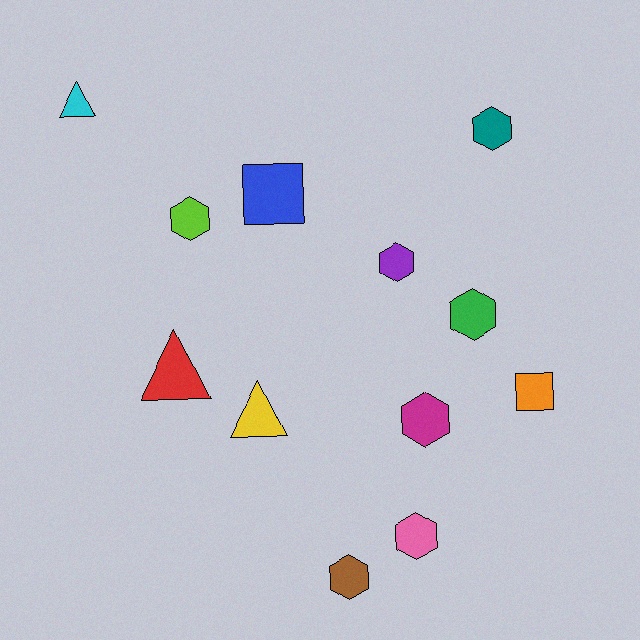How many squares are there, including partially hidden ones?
There are 2 squares.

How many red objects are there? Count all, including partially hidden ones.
There is 1 red object.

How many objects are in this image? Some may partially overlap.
There are 12 objects.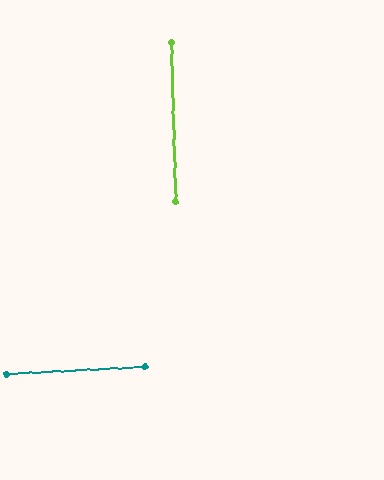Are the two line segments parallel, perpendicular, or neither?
Perpendicular — they meet at approximately 88°.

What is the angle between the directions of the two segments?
Approximately 88 degrees.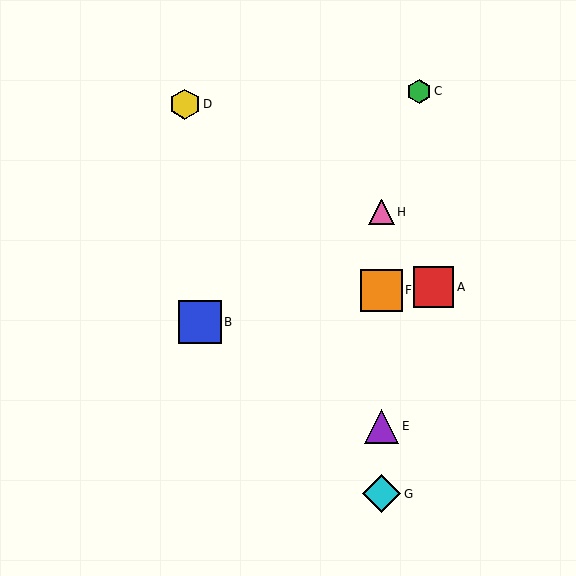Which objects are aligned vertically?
Objects E, F, G, H are aligned vertically.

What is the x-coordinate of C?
Object C is at x≈419.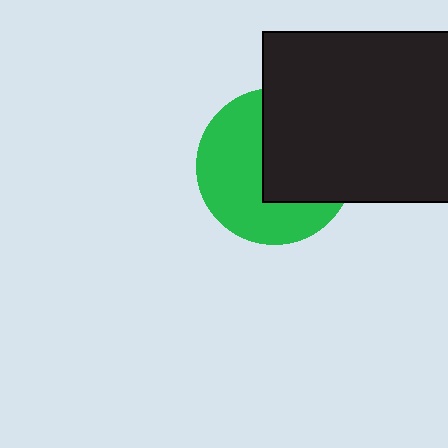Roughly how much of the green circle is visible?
About half of it is visible (roughly 53%).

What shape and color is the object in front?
The object in front is a black rectangle.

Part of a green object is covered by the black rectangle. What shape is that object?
It is a circle.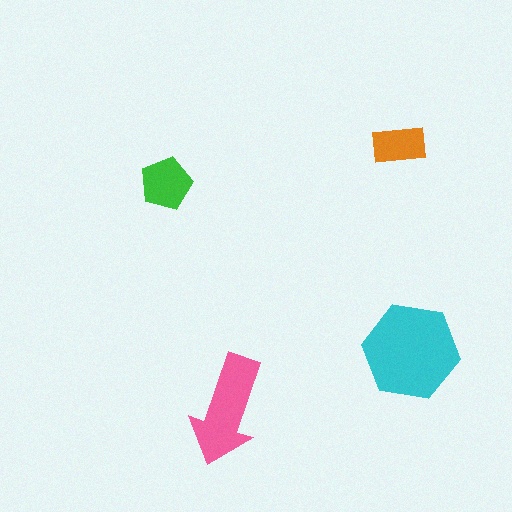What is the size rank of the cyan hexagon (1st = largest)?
1st.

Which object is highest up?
The orange rectangle is topmost.